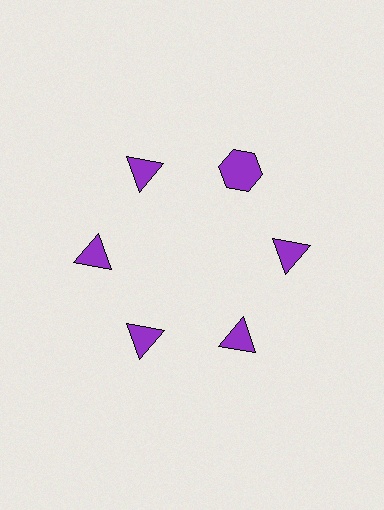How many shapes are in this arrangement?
There are 6 shapes arranged in a ring pattern.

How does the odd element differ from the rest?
It has a different shape: hexagon instead of triangle.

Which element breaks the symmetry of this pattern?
The purple hexagon at roughly the 1 o'clock position breaks the symmetry. All other shapes are purple triangles.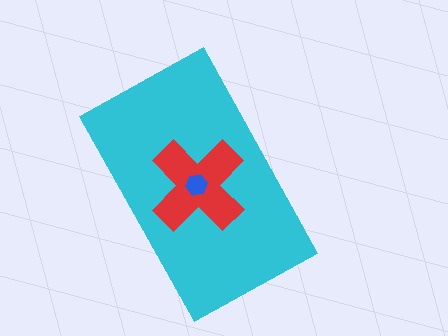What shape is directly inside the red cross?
The blue hexagon.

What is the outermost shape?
The cyan rectangle.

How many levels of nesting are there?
3.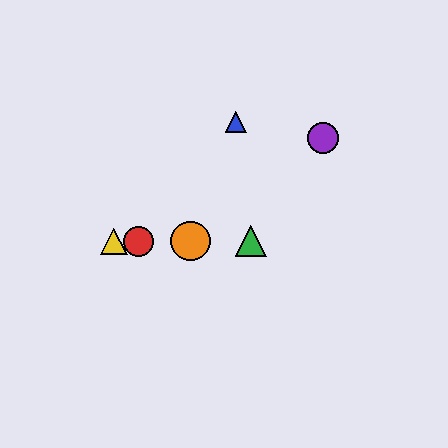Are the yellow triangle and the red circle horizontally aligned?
Yes, both are at y≈241.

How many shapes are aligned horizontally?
4 shapes (the red circle, the green triangle, the yellow triangle, the orange circle) are aligned horizontally.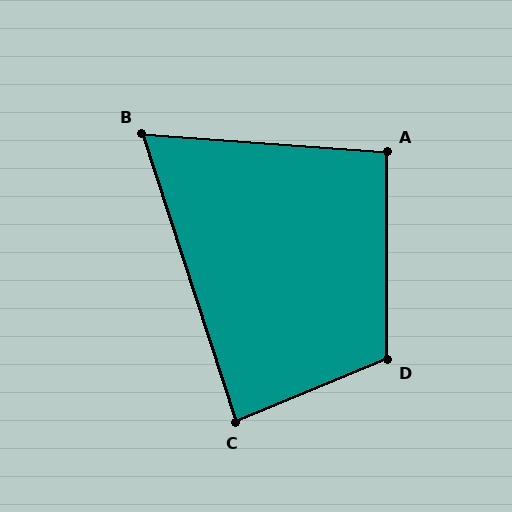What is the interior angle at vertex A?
Approximately 94 degrees (approximately right).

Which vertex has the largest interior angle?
D, at approximately 112 degrees.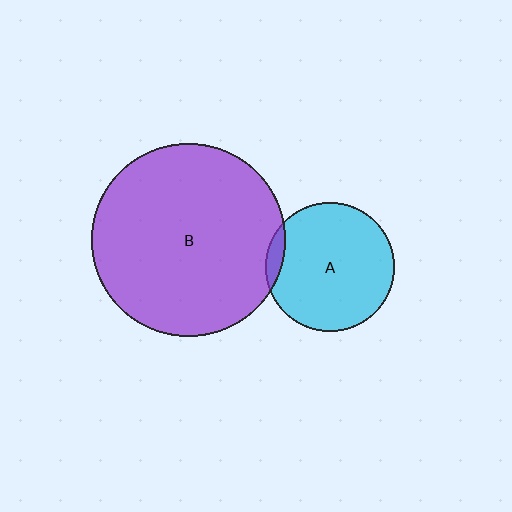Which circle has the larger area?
Circle B (purple).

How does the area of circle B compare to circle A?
Approximately 2.3 times.